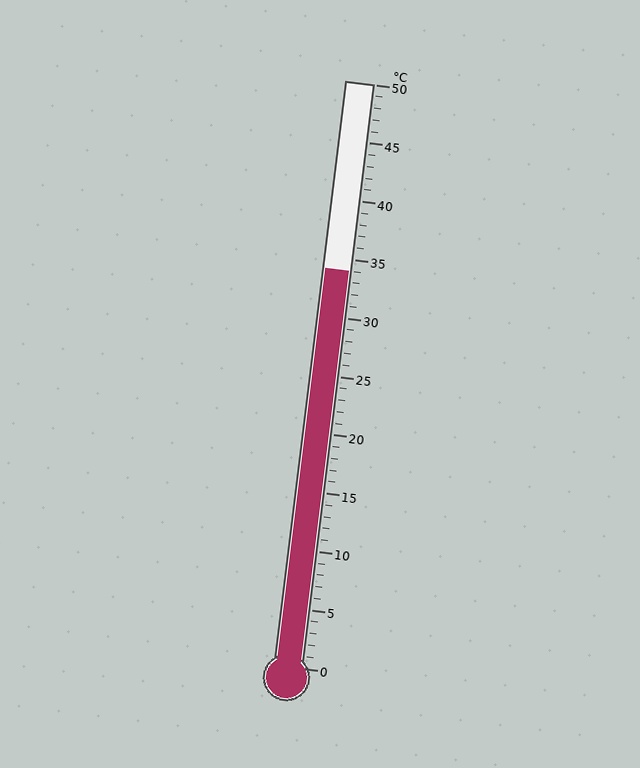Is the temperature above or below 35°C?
The temperature is below 35°C.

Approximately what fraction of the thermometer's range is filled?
The thermometer is filled to approximately 70% of its range.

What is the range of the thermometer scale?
The thermometer scale ranges from 0°C to 50°C.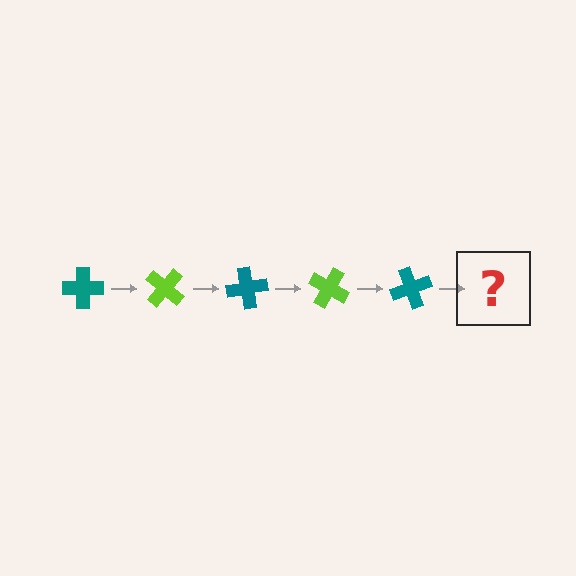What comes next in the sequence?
The next element should be a lime cross, rotated 200 degrees from the start.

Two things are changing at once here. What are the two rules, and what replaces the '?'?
The two rules are that it rotates 40 degrees each step and the color cycles through teal and lime. The '?' should be a lime cross, rotated 200 degrees from the start.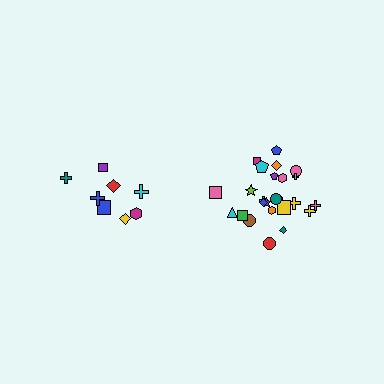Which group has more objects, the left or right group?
The right group.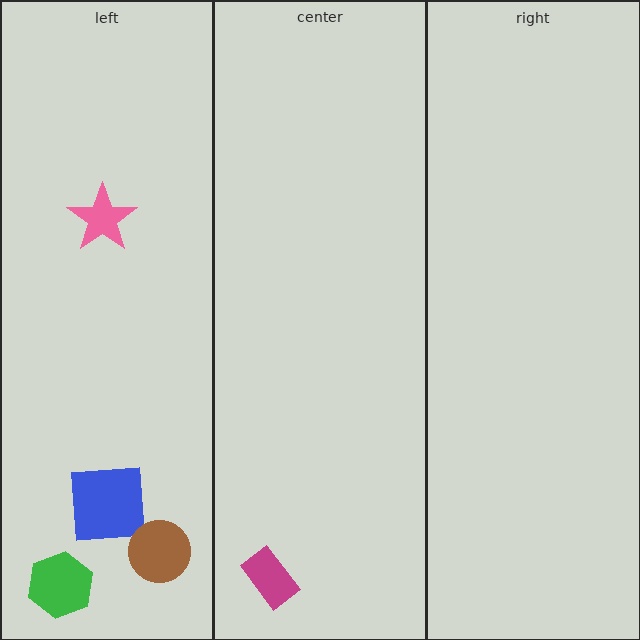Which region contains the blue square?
The left region.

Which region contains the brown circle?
The left region.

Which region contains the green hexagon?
The left region.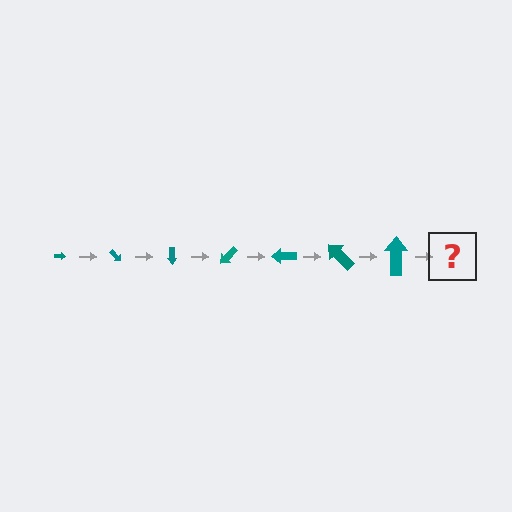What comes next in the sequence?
The next element should be an arrow, larger than the previous one and rotated 315 degrees from the start.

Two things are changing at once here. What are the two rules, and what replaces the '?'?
The two rules are that the arrow grows larger each step and it rotates 45 degrees each step. The '?' should be an arrow, larger than the previous one and rotated 315 degrees from the start.